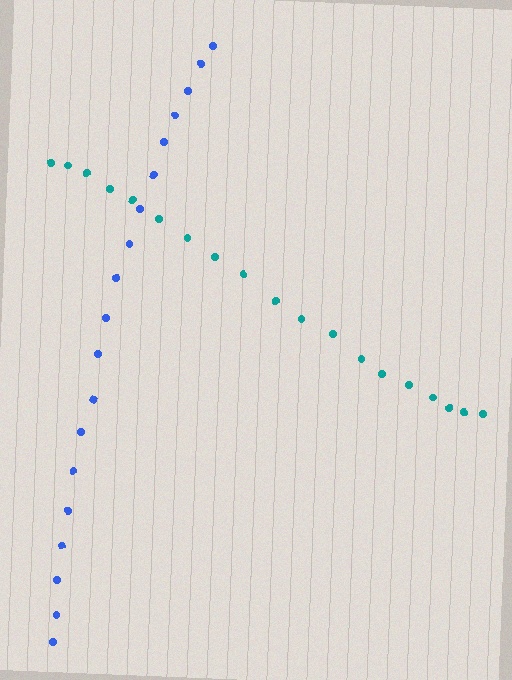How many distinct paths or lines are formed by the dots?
There are 2 distinct paths.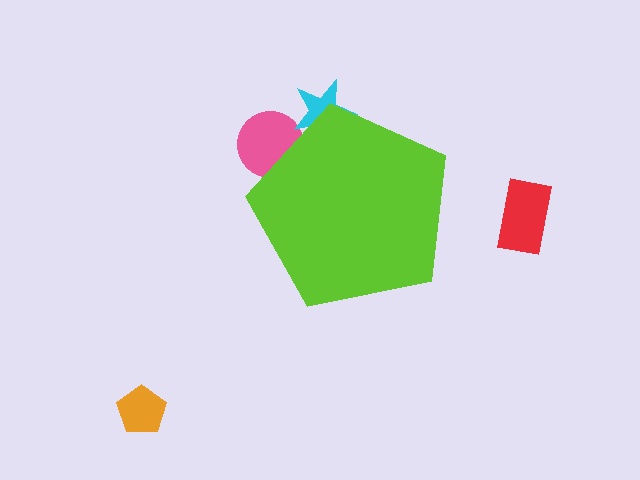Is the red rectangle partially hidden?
No, the red rectangle is fully visible.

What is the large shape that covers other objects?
A lime pentagon.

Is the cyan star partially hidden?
Yes, the cyan star is partially hidden behind the lime pentagon.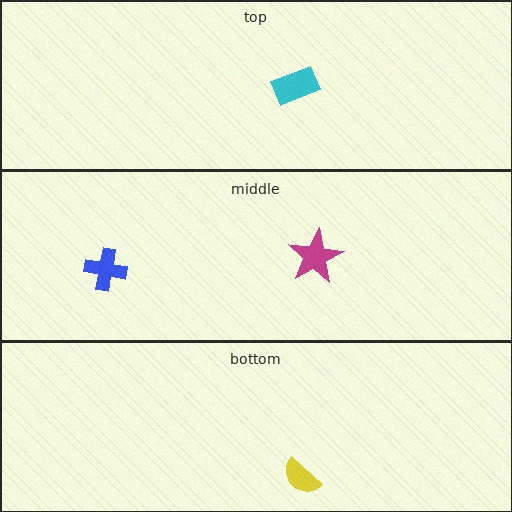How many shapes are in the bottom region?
1.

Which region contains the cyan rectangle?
The top region.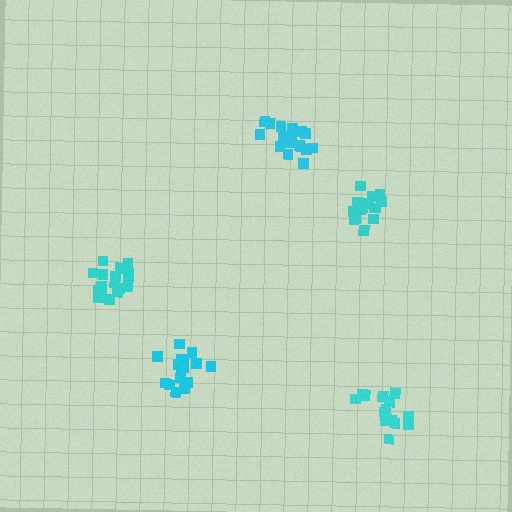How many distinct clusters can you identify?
There are 5 distinct clusters.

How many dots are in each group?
Group 1: 14 dots, Group 2: 18 dots, Group 3: 18 dots, Group 4: 16 dots, Group 5: 18 dots (84 total).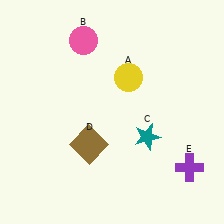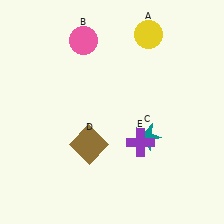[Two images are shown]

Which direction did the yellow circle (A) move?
The yellow circle (A) moved up.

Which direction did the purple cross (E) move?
The purple cross (E) moved left.